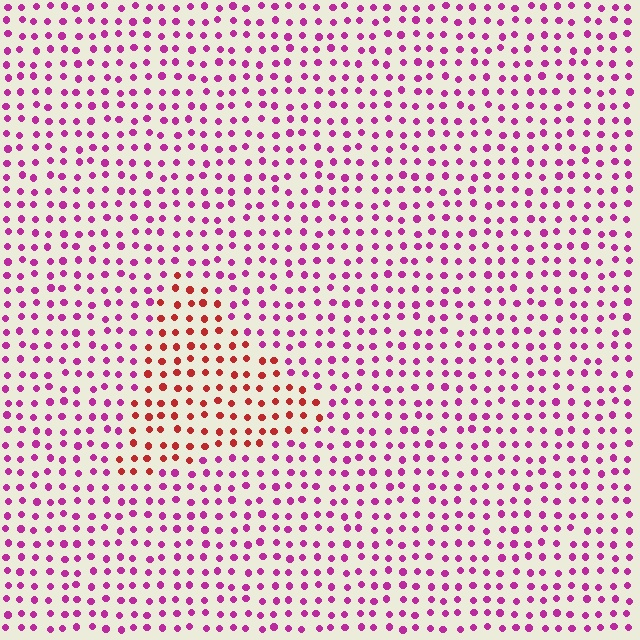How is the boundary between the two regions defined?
The boundary is defined purely by a slight shift in hue (about 47 degrees). Spacing, size, and orientation are identical on both sides.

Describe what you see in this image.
The image is filled with small magenta elements in a uniform arrangement. A triangle-shaped region is visible where the elements are tinted to a slightly different hue, forming a subtle color boundary.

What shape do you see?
I see a triangle.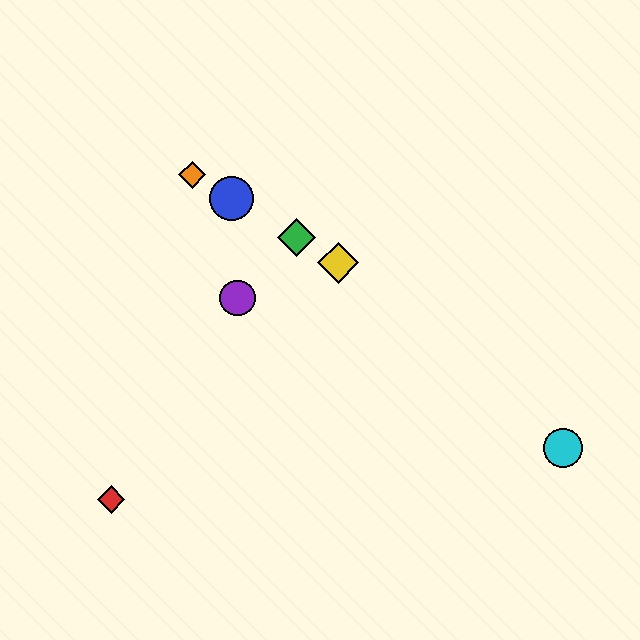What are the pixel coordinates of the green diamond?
The green diamond is at (296, 238).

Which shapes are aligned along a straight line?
The blue circle, the green diamond, the yellow diamond, the orange diamond are aligned along a straight line.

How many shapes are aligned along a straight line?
4 shapes (the blue circle, the green diamond, the yellow diamond, the orange diamond) are aligned along a straight line.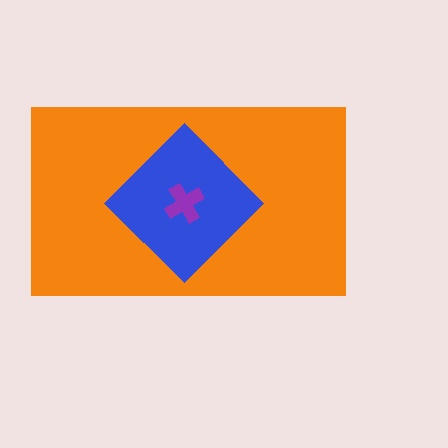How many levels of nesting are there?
3.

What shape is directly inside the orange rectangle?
The blue diamond.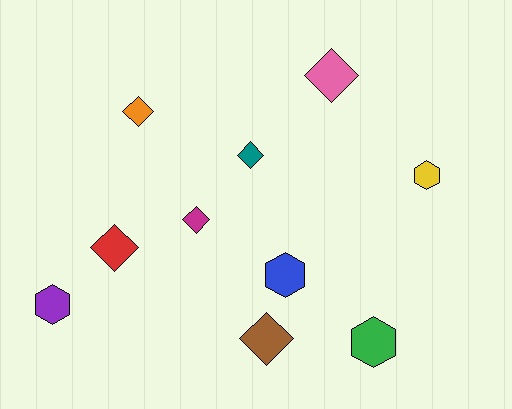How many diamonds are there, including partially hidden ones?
There are 6 diamonds.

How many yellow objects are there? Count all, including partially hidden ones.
There is 1 yellow object.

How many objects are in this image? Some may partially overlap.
There are 10 objects.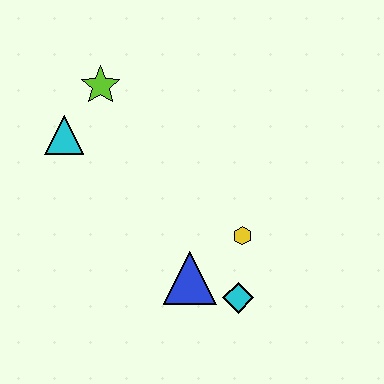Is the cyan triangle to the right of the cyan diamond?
No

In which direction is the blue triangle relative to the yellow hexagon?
The blue triangle is to the left of the yellow hexagon.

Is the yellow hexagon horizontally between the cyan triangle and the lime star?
No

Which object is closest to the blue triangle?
The cyan diamond is closest to the blue triangle.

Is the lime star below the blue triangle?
No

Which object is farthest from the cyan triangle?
The cyan diamond is farthest from the cyan triangle.